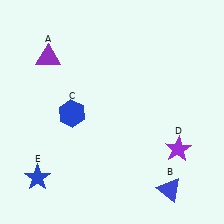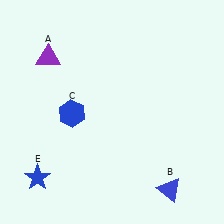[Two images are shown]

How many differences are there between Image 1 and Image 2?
There is 1 difference between the two images.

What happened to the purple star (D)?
The purple star (D) was removed in Image 2. It was in the bottom-right area of Image 1.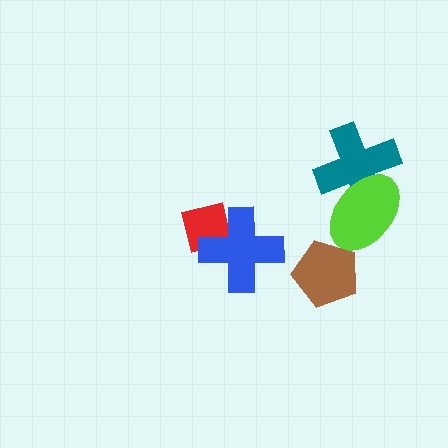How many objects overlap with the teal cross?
1 object overlaps with the teal cross.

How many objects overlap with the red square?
1 object overlaps with the red square.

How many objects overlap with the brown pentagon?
0 objects overlap with the brown pentagon.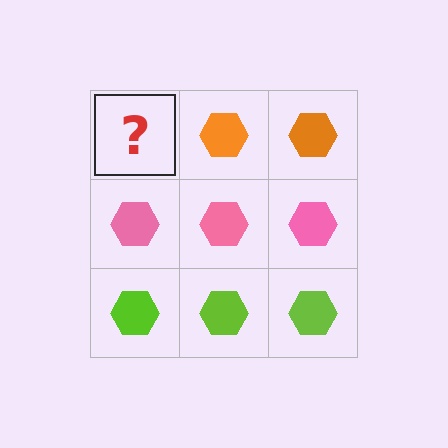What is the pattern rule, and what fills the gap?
The rule is that each row has a consistent color. The gap should be filled with an orange hexagon.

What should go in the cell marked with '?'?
The missing cell should contain an orange hexagon.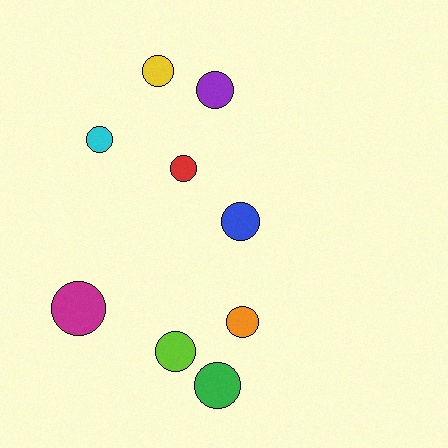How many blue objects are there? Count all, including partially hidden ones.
There is 1 blue object.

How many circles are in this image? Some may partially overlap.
There are 9 circles.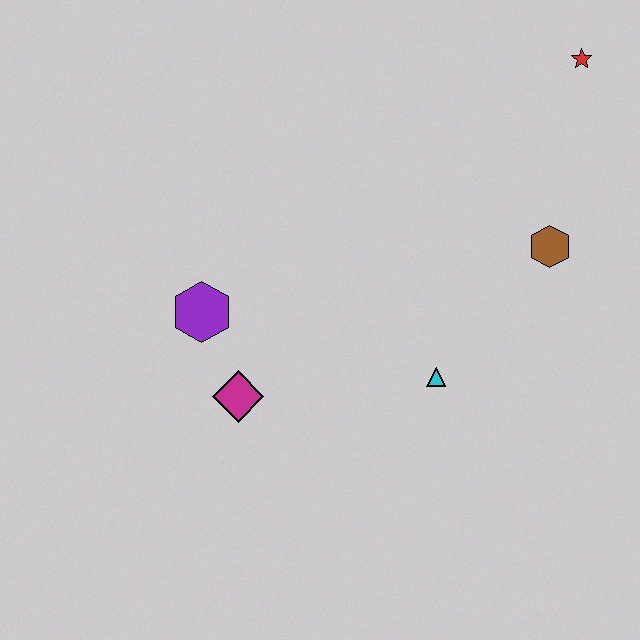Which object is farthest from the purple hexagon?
The red star is farthest from the purple hexagon.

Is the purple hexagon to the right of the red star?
No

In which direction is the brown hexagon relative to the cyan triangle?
The brown hexagon is above the cyan triangle.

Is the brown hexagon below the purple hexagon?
No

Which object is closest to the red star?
The brown hexagon is closest to the red star.